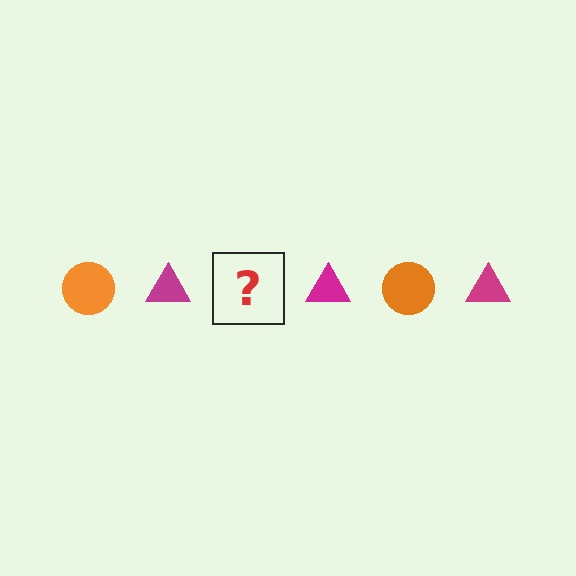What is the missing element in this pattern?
The missing element is an orange circle.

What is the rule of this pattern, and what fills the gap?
The rule is that the pattern alternates between orange circle and magenta triangle. The gap should be filled with an orange circle.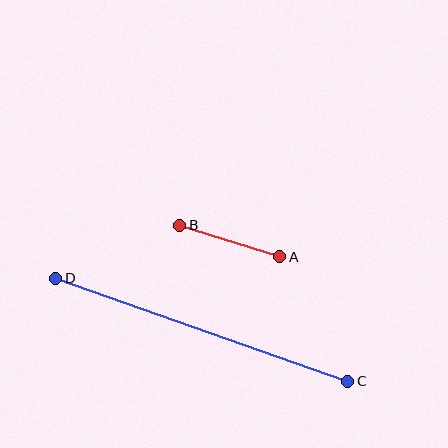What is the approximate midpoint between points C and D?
The midpoint is at approximately (202, 330) pixels.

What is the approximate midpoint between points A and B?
The midpoint is at approximately (230, 241) pixels.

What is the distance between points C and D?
The distance is approximately 309 pixels.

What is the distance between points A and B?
The distance is approximately 105 pixels.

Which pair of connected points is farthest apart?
Points C and D are farthest apart.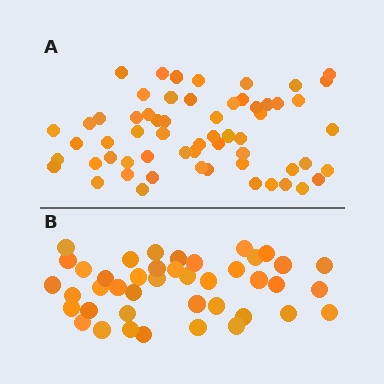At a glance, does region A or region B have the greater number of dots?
Region A (the top region) has more dots.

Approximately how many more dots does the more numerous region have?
Region A has approximately 20 more dots than region B.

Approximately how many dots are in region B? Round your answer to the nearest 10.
About 40 dots. (The exact count is 42, which rounds to 40.)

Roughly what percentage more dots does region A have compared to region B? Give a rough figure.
About 45% more.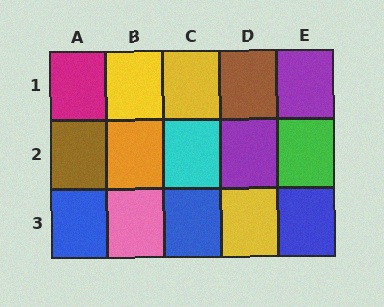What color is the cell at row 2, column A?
Brown.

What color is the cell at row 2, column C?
Cyan.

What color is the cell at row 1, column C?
Yellow.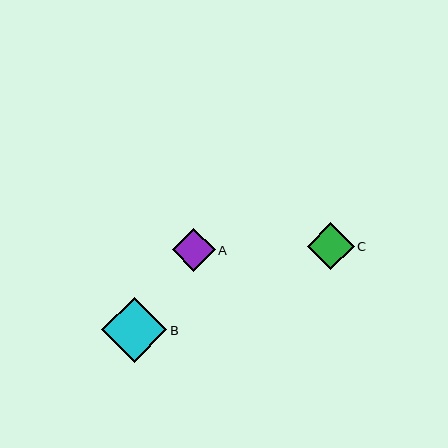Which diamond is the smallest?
Diamond A is the smallest with a size of approximately 43 pixels.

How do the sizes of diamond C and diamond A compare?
Diamond C and diamond A are approximately the same size.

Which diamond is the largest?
Diamond B is the largest with a size of approximately 65 pixels.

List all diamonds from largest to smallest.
From largest to smallest: B, C, A.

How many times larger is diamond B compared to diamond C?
Diamond B is approximately 1.4 times the size of diamond C.